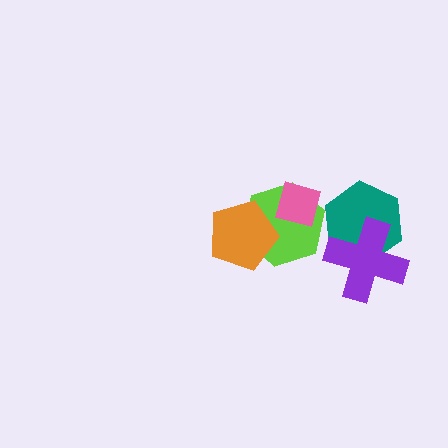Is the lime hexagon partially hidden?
Yes, it is partially covered by another shape.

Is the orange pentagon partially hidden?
No, no other shape covers it.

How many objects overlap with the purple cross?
1 object overlaps with the purple cross.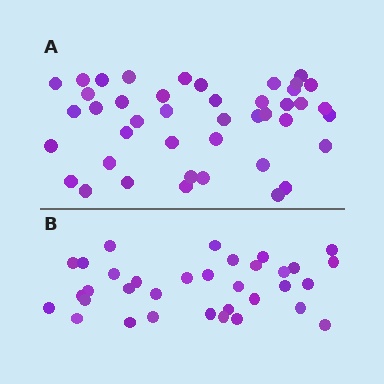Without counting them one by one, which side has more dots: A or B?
Region A (the top region) has more dots.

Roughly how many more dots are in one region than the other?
Region A has roughly 8 or so more dots than region B.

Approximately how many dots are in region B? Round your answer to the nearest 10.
About 30 dots. (The exact count is 34, which rounds to 30.)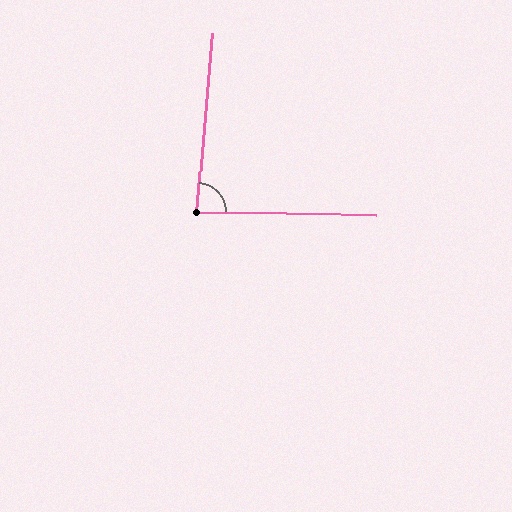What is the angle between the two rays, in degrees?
Approximately 86 degrees.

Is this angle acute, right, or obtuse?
It is approximately a right angle.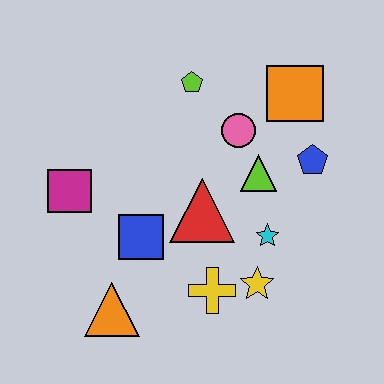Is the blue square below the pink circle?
Yes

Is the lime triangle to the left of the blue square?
No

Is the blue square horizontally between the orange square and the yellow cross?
No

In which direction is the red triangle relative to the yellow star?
The red triangle is above the yellow star.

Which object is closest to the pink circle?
The lime triangle is closest to the pink circle.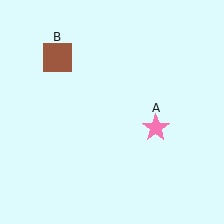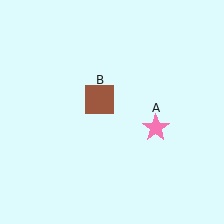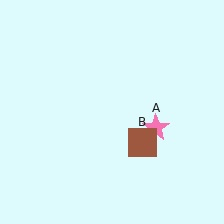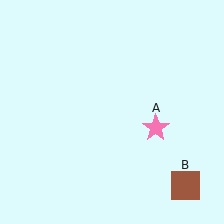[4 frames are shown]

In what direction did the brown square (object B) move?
The brown square (object B) moved down and to the right.